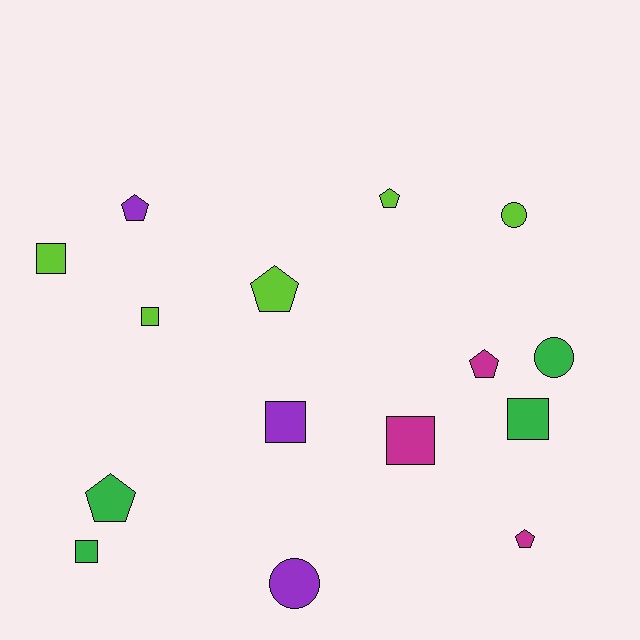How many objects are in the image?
There are 15 objects.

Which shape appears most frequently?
Pentagon, with 6 objects.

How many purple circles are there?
There is 1 purple circle.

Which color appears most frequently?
Lime, with 5 objects.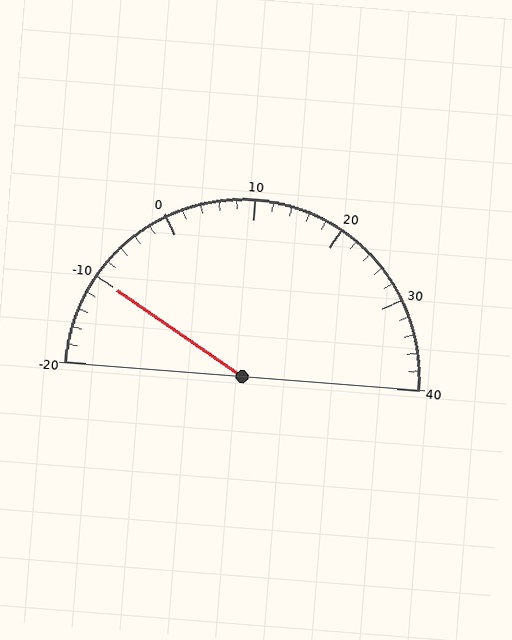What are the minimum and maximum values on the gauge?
The gauge ranges from -20 to 40.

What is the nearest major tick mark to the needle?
The nearest major tick mark is -10.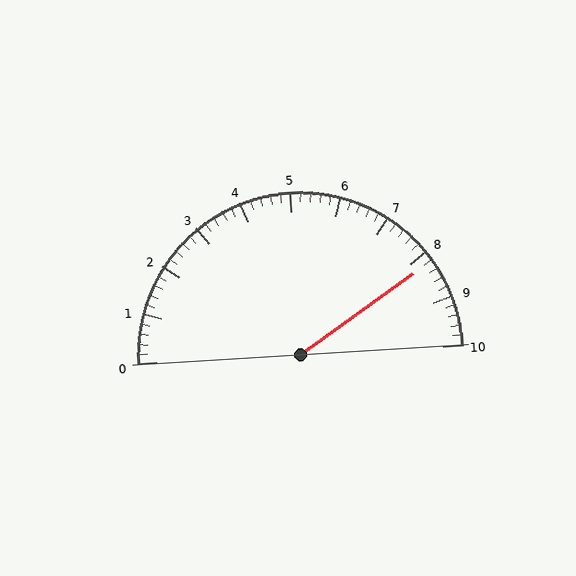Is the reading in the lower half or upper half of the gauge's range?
The reading is in the upper half of the range (0 to 10).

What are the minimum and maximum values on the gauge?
The gauge ranges from 0 to 10.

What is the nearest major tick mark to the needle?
The nearest major tick mark is 8.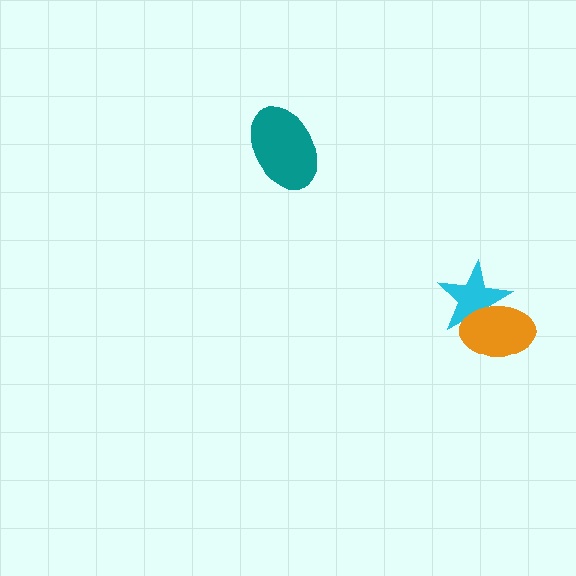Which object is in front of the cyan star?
The orange ellipse is in front of the cyan star.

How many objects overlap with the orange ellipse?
1 object overlaps with the orange ellipse.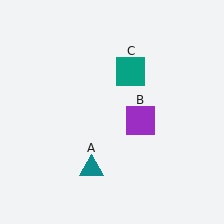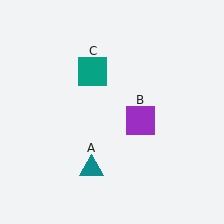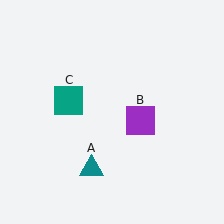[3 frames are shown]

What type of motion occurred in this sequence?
The teal square (object C) rotated counterclockwise around the center of the scene.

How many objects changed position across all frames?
1 object changed position: teal square (object C).